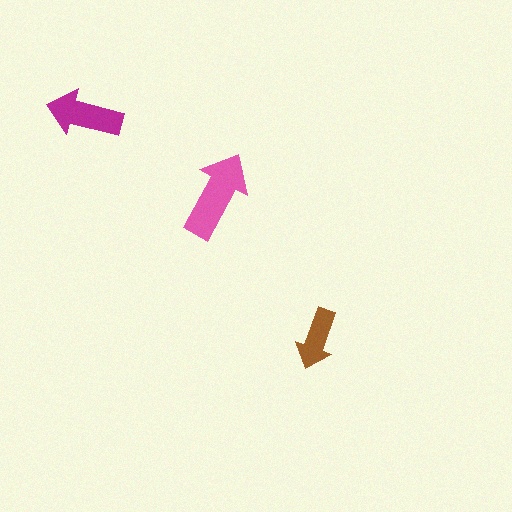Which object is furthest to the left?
The magenta arrow is leftmost.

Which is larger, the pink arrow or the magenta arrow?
The pink one.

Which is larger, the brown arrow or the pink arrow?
The pink one.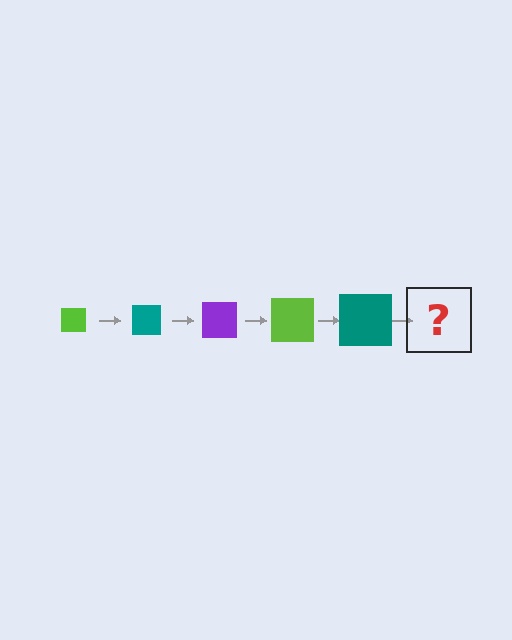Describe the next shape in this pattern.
It should be a purple square, larger than the previous one.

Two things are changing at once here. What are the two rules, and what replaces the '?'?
The two rules are that the square grows larger each step and the color cycles through lime, teal, and purple. The '?' should be a purple square, larger than the previous one.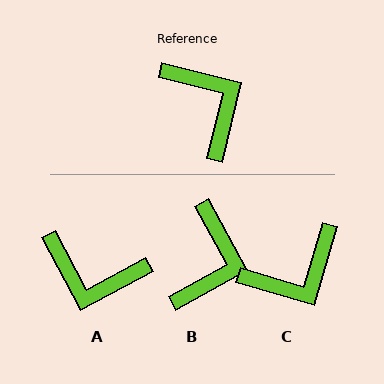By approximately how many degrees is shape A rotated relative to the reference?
Approximately 138 degrees clockwise.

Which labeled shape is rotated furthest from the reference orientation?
A, about 138 degrees away.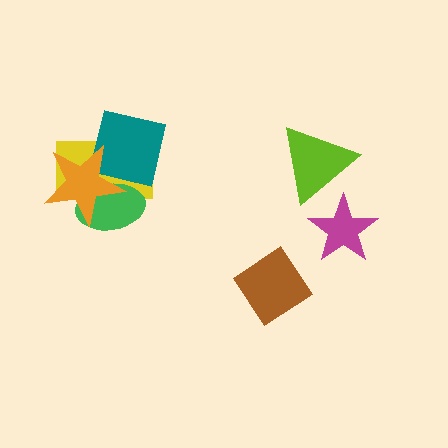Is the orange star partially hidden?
No, no other shape covers it.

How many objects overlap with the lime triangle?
1 object overlaps with the lime triangle.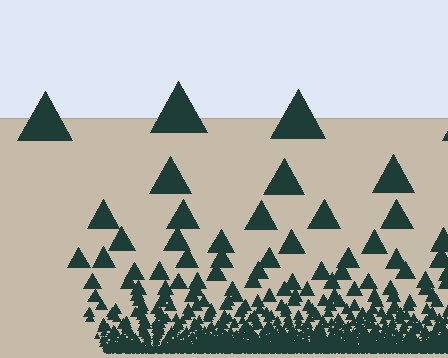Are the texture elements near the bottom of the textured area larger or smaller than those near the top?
Smaller. The gradient is inverted — elements near the bottom are smaller and denser.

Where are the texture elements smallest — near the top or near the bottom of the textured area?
Near the bottom.